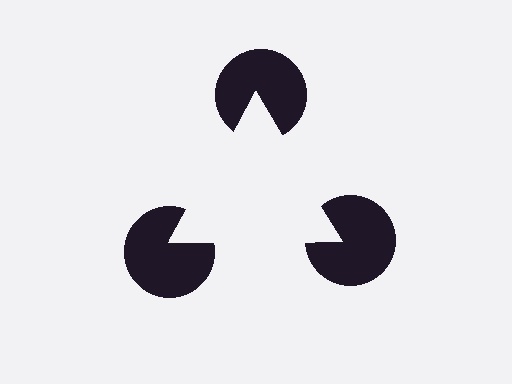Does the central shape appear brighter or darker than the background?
It typically appears slightly brighter than the background, even though no actual brightness change is drawn.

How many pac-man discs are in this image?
There are 3 — one at each vertex of the illusory triangle.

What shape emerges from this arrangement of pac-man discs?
An illusory triangle — its edges are inferred from the aligned wedge cuts in the pac-man discs, not physically drawn.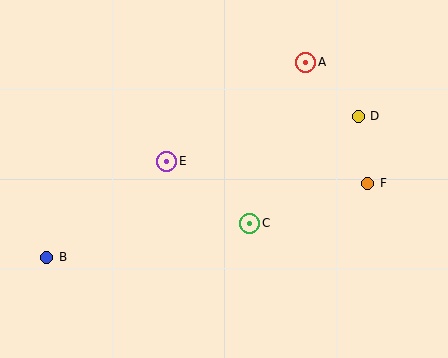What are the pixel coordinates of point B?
Point B is at (47, 257).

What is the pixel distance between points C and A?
The distance between C and A is 171 pixels.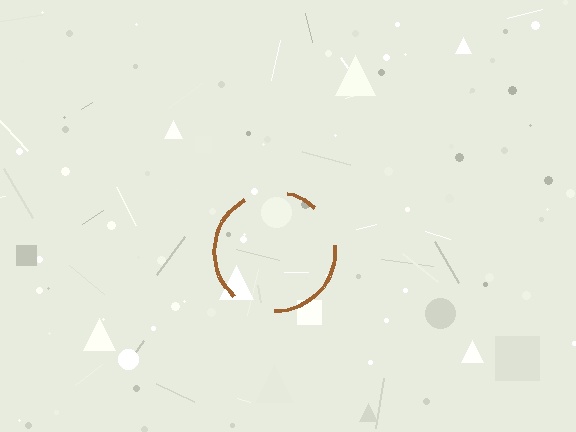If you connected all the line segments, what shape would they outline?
They would outline a circle.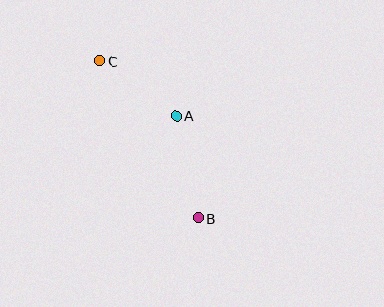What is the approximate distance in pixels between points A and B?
The distance between A and B is approximately 104 pixels.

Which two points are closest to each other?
Points A and C are closest to each other.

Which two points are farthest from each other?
Points B and C are farthest from each other.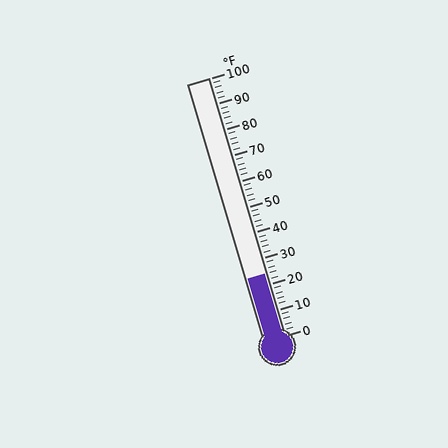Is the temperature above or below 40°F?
The temperature is below 40°F.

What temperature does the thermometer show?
The thermometer shows approximately 24°F.